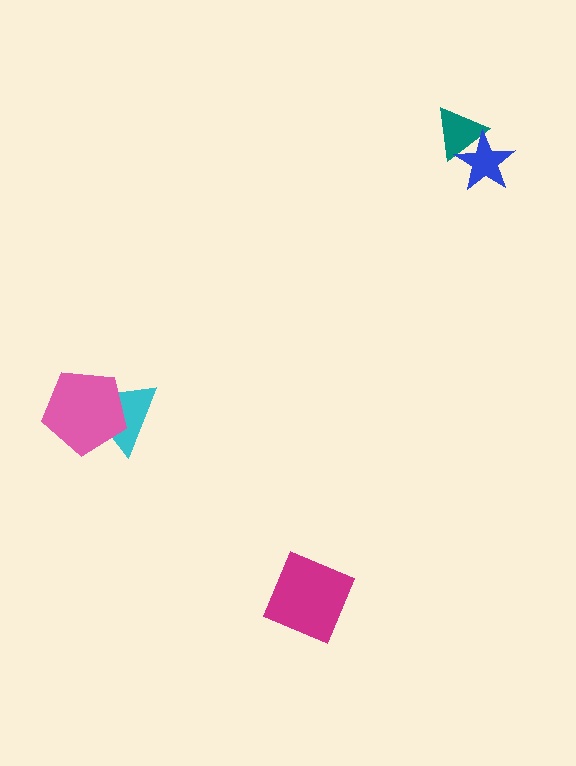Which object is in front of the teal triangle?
The blue star is in front of the teal triangle.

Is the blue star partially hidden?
No, no other shape covers it.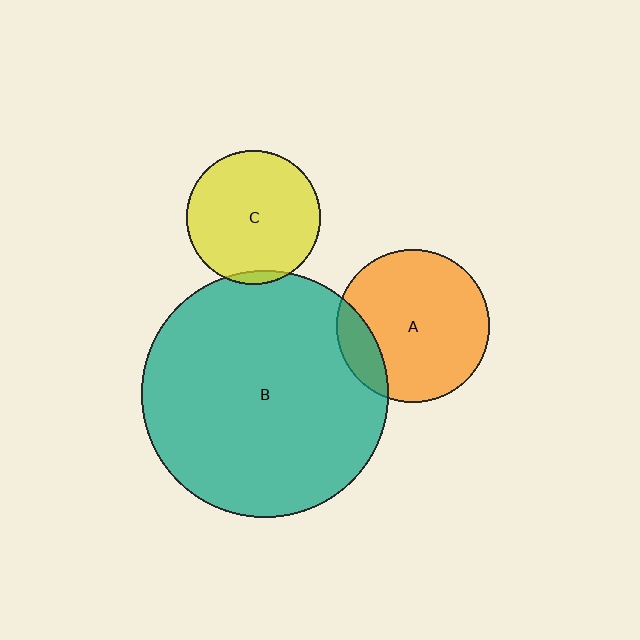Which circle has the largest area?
Circle B (teal).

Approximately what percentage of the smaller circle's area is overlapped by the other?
Approximately 15%.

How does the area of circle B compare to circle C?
Approximately 3.4 times.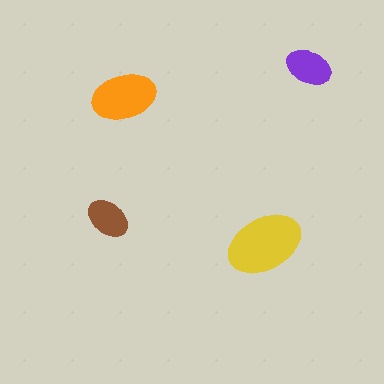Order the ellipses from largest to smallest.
the yellow one, the orange one, the purple one, the brown one.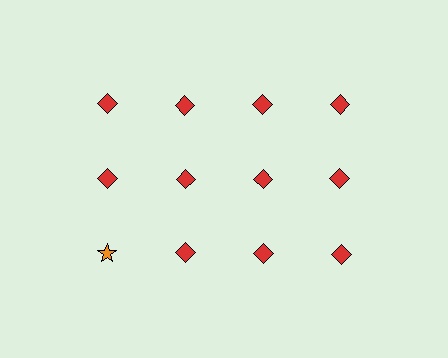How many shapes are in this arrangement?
There are 12 shapes arranged in a grid pattern.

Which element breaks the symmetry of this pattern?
The orange star in the third row, leftmost column breaks the symmetry. All other shapes are red diamonds.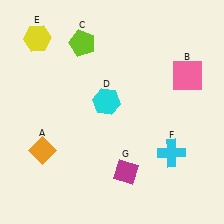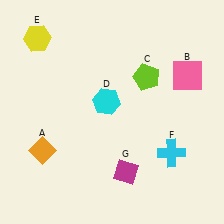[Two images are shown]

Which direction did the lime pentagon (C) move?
The lime pentagon (C) moved right.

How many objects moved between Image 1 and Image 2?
1 object moved between the two images.